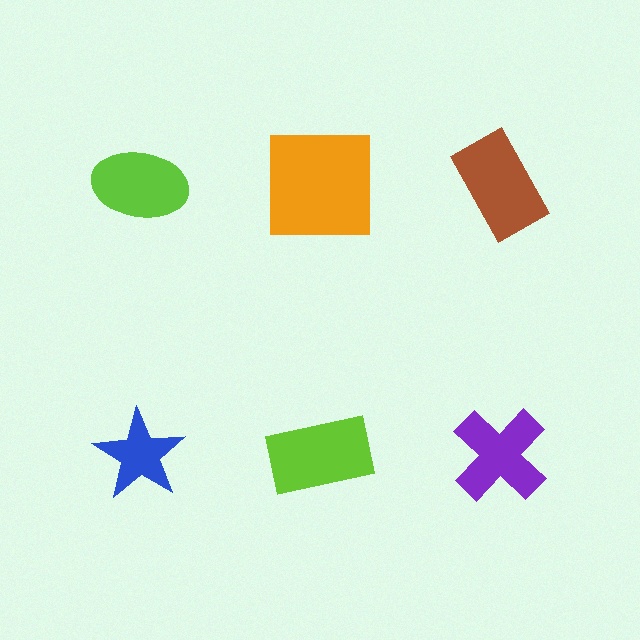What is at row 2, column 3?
A purple cross.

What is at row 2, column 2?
A lime rectangle.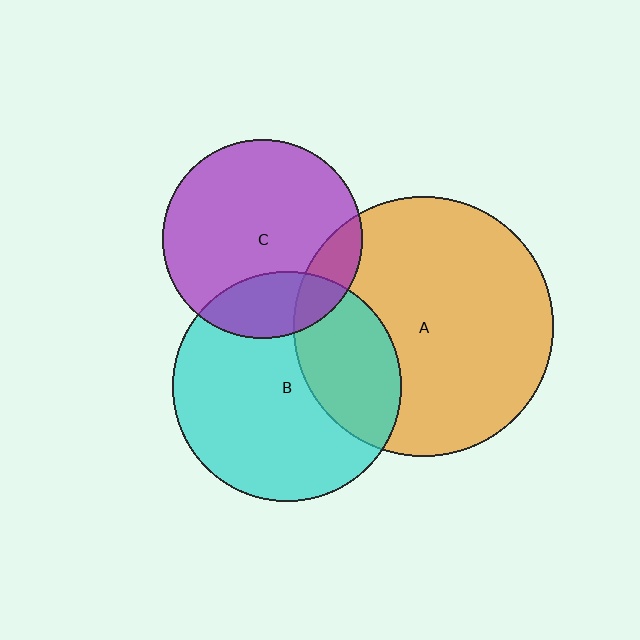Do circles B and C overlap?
Yes.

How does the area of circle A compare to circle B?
Approximately 1.3 times.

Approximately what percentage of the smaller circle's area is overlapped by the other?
Approximately 20%.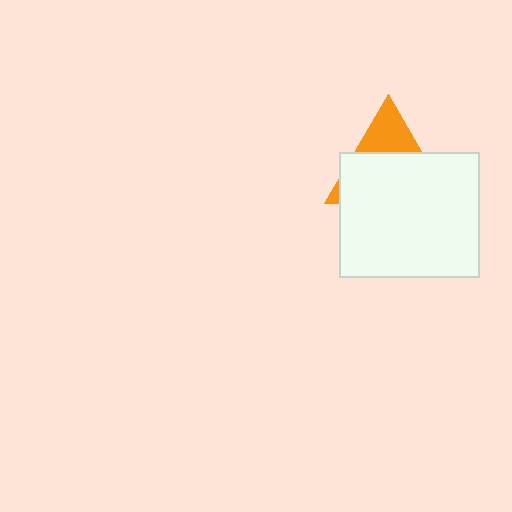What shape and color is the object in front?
The object in front is a white rectangle.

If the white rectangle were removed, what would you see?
You would see the complete orange triangle.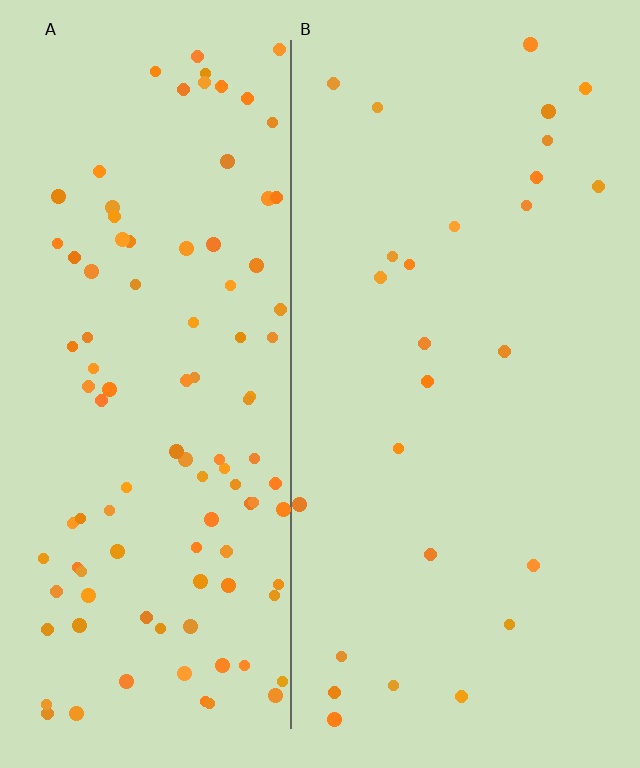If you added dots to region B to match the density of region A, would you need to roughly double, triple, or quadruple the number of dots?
Approximately quadruple.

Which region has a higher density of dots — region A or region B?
A (the left).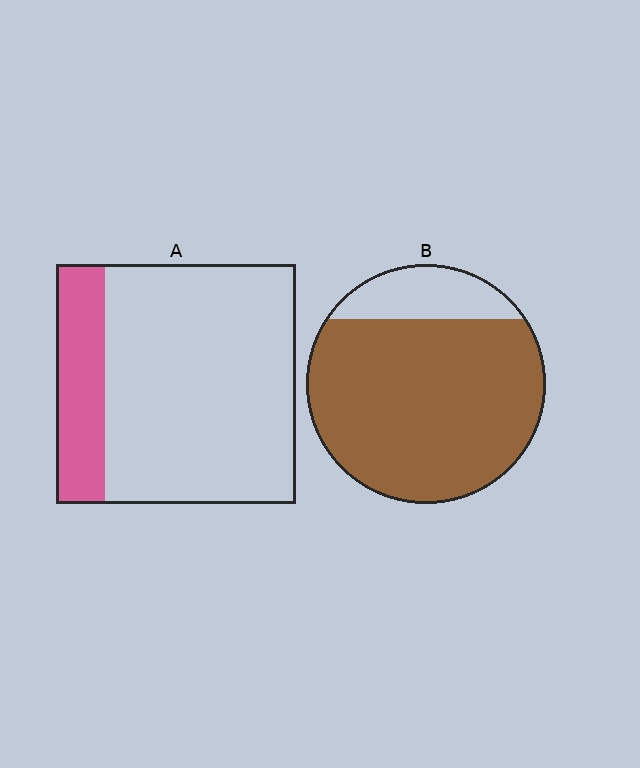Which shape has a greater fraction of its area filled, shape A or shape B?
Shape B.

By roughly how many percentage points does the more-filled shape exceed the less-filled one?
By roughly 60 percentage points (B over A).